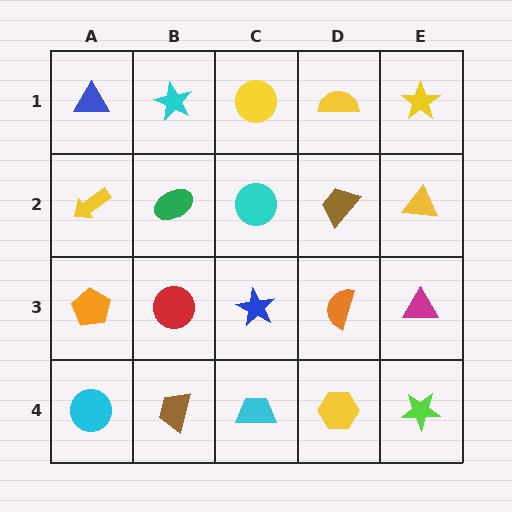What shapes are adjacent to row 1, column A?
A yellow arrow (row 2, column A), a cyan star (row 1, column B).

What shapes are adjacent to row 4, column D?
An orange semicircle (row 3, column D), a cyan trapezoid (row 4, column C), a lime star (row 4, column E).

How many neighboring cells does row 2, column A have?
3.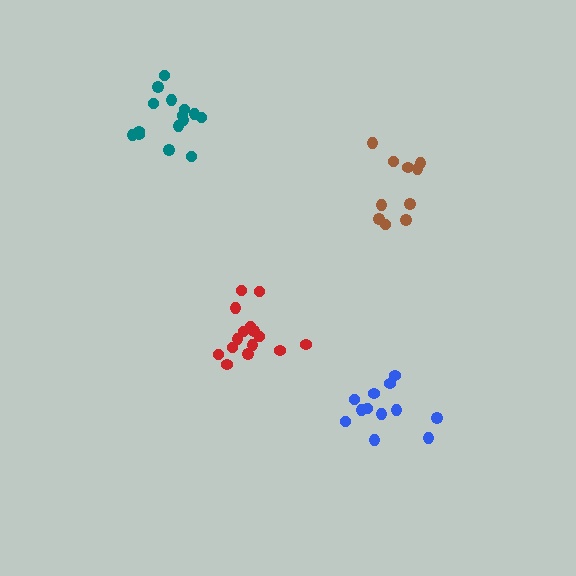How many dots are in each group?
Group 1: 15 dots, Group 2: 10 dots, Group 3: 15 dots, Group 4: 12 dots (52 total).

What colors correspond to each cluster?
The clusters are colored: teal, brown, red, blue.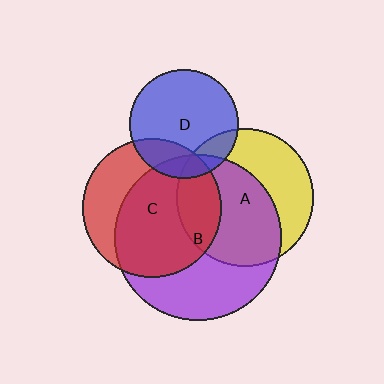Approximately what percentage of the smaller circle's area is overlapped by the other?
Approximately 15%.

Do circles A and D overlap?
Yes.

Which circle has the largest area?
Circle B (purple).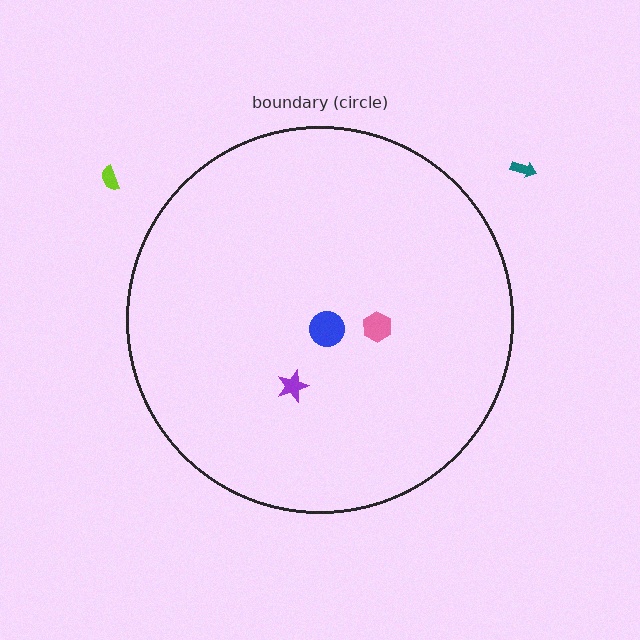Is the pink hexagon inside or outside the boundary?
Inside.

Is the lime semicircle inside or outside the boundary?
Outside.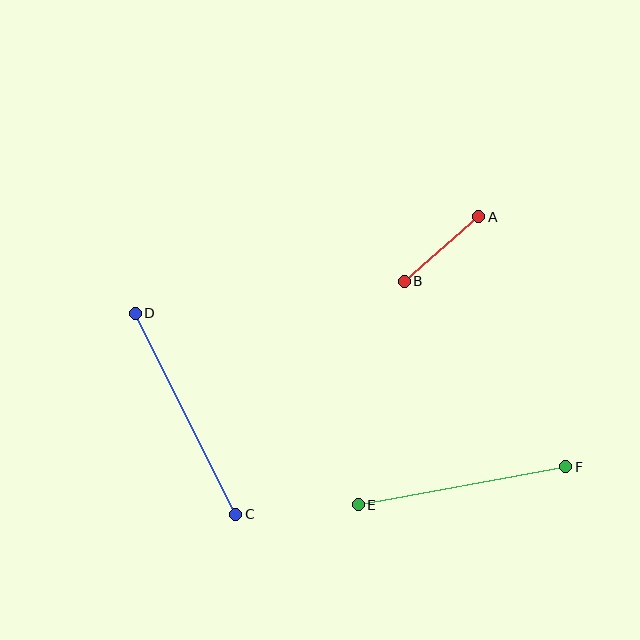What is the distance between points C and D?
The distance is approximately 225 pixels.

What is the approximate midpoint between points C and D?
The midpoint is at approximately (185, 414) pixels.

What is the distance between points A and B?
The distance is approximately 98 pixels.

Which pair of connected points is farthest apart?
Points C and D are farthest apart.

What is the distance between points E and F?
The distance is approximately 211 pixels.